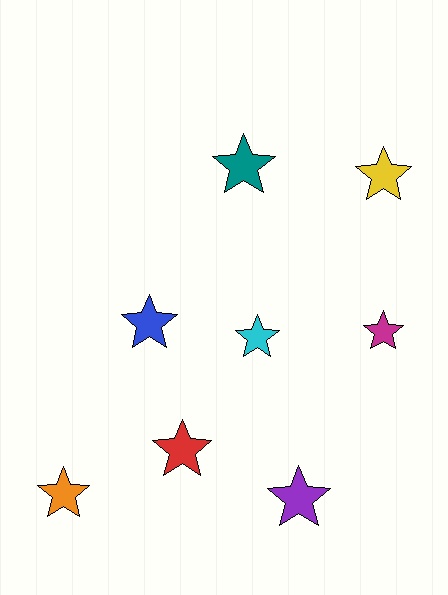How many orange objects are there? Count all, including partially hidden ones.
There is 1 orange object.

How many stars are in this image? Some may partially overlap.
There are 8 stars.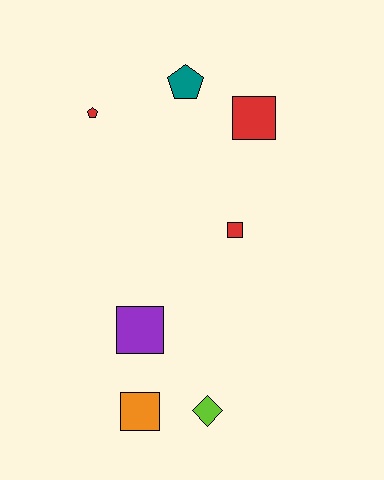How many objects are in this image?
There are 7 objects.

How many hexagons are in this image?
There are no hexagons.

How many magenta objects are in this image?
There are no magenta objects.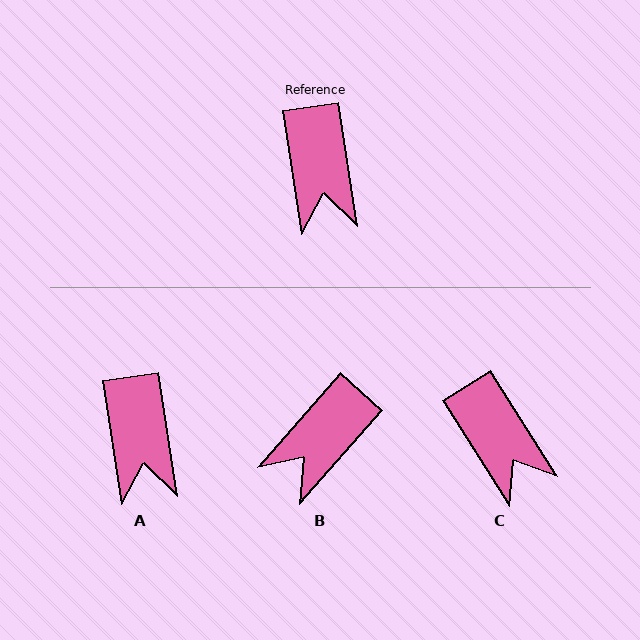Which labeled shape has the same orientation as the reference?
A.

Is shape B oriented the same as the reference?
No, it is off by about 50 degrees.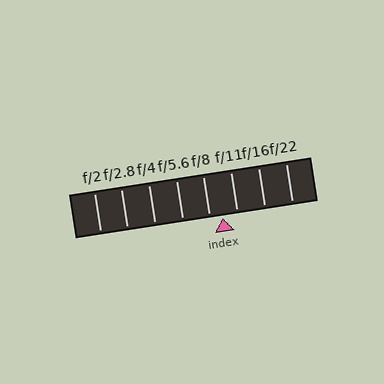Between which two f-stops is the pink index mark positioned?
The index mark is between f/8 and f/11.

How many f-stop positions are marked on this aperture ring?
There are 8 f-stop positions marked.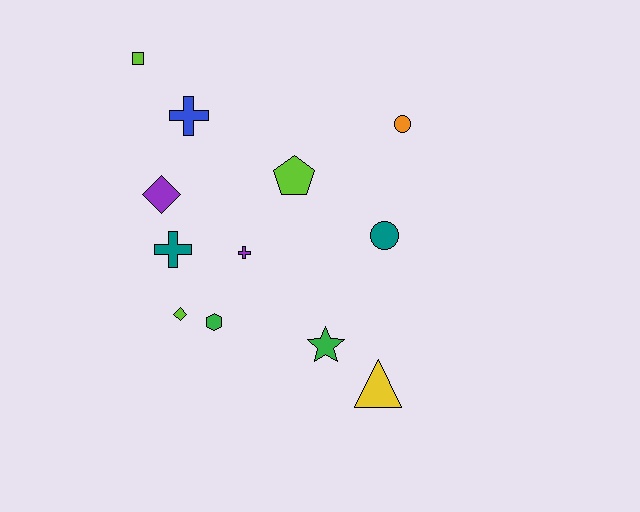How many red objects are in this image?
There are no red objects.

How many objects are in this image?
There are 12 objects.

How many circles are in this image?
There are 2 circles.